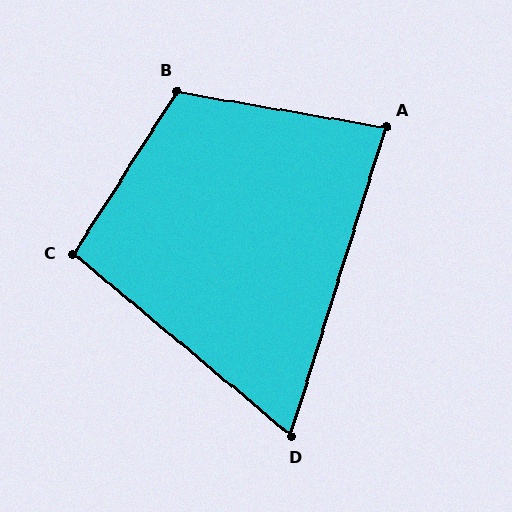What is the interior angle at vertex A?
Approximately 82 degrees (acute).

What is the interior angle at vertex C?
Approximately 98 degrees (obtuse).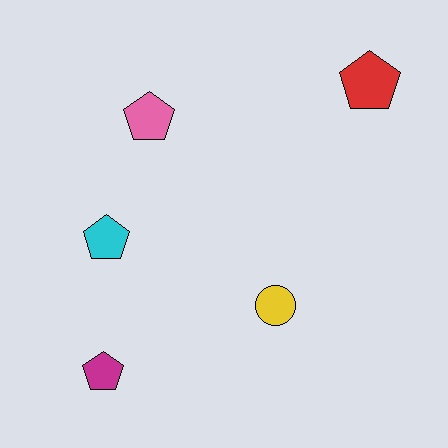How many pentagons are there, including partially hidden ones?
There are 4 pentagons.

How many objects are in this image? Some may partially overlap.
There are 5 objects.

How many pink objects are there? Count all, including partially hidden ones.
There is 1 pink object.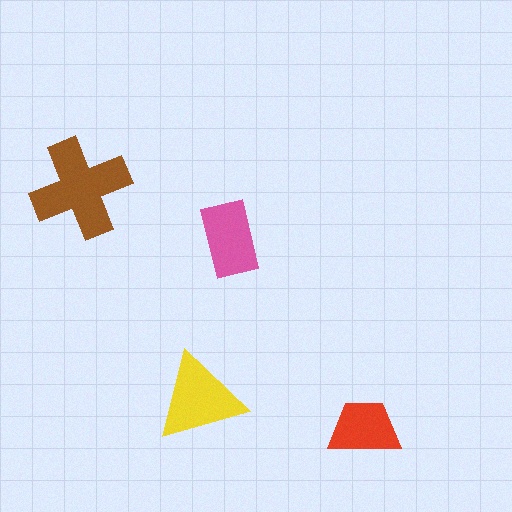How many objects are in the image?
There are 4 objects in the image.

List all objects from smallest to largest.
The red trapezoid, the pink rectangle, the yellow triangle, the brown cross.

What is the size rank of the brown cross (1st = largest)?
1st.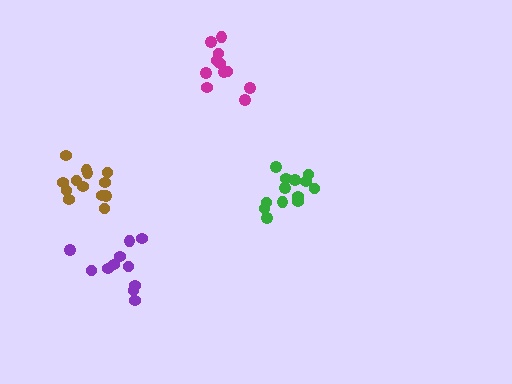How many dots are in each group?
Group 1: 11 dots, Group 2: 13 dots, Group 3: 11 dots, Group 4: 13 dots (48 total).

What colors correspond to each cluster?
The clusters are colored: purple, brown, magenta, green.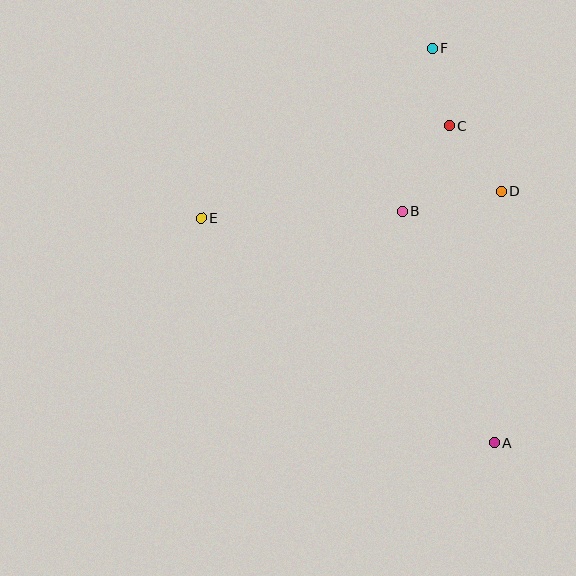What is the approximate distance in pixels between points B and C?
The distance between B and C is approximately 98 pixels.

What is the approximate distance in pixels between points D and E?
The distance between D and E is approximately 302 pixels.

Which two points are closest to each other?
Points C and F are closest to each other.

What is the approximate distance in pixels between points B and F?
The distance between B and F is approximately 165 pixels.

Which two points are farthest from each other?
Points A and F are farthest from each other.